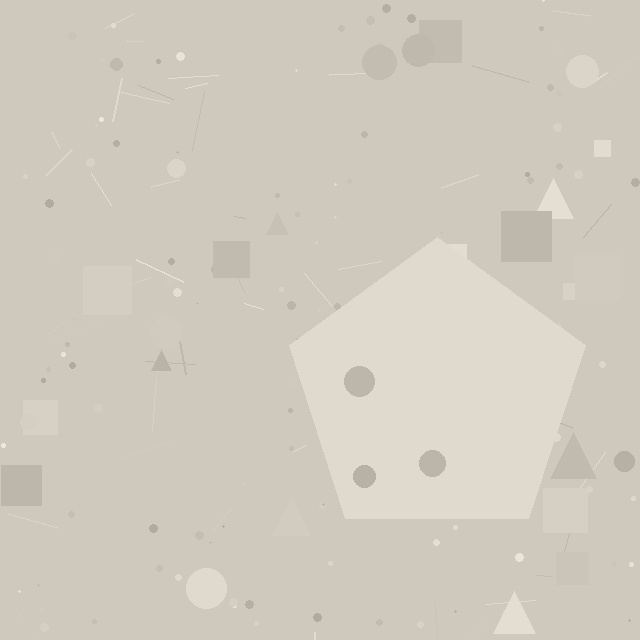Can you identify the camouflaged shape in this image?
The camouflaged shape is a pentagon.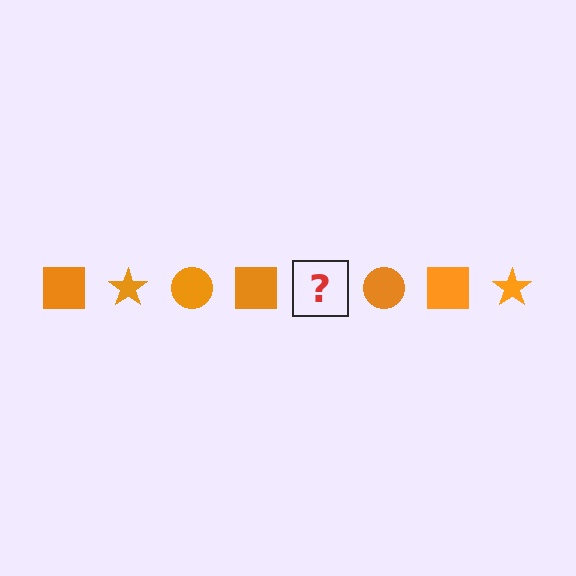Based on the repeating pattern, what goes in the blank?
The blank should be an orange star.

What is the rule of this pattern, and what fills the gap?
The rule is that the pattern cycles through square, star, circle shapes in orange. The gap should be filled with an orange star.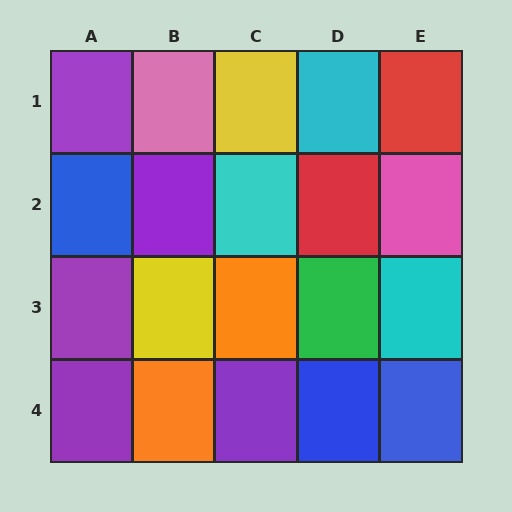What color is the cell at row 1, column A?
Purple.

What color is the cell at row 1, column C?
Yellow.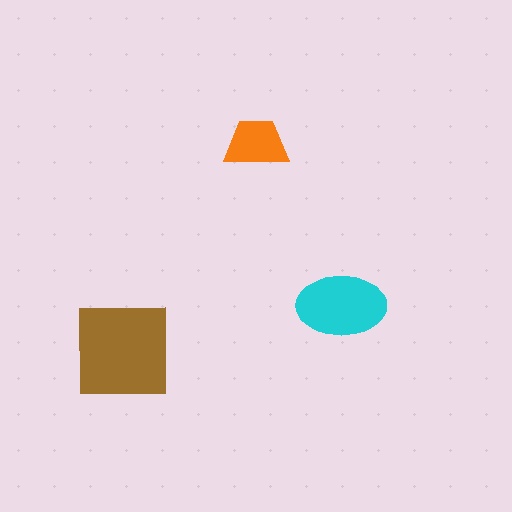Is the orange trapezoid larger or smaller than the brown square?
Smaller.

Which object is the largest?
The brown square.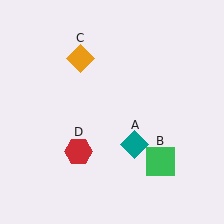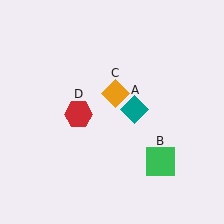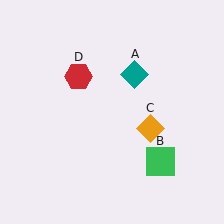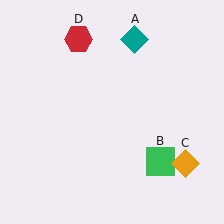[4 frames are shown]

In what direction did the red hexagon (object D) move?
The red hexagon (object D) moved up.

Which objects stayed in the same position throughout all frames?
Green square (object B) remained stationary.